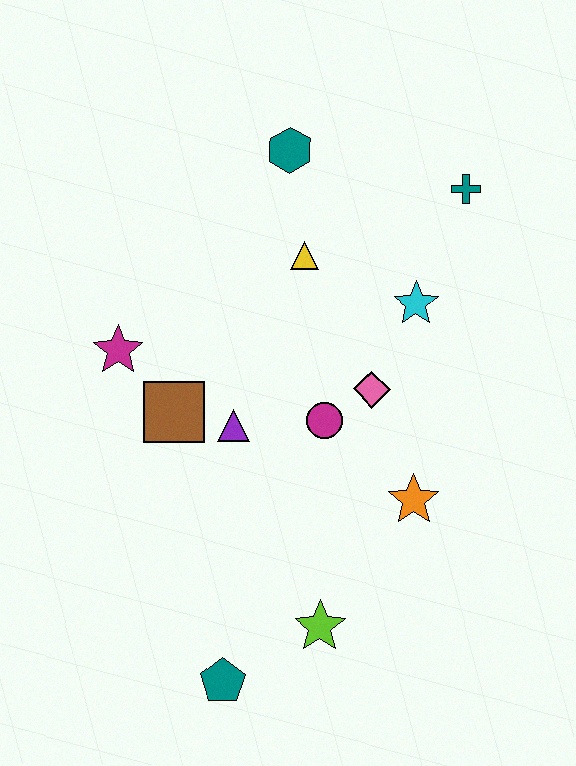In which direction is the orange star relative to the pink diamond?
The orange star is below the pink diamond.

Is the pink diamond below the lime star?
No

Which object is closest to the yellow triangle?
The teal hexagon is closest to the yellow triangle.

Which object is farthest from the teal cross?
The teal pentagon is farthest from the teal cross.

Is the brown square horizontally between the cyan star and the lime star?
No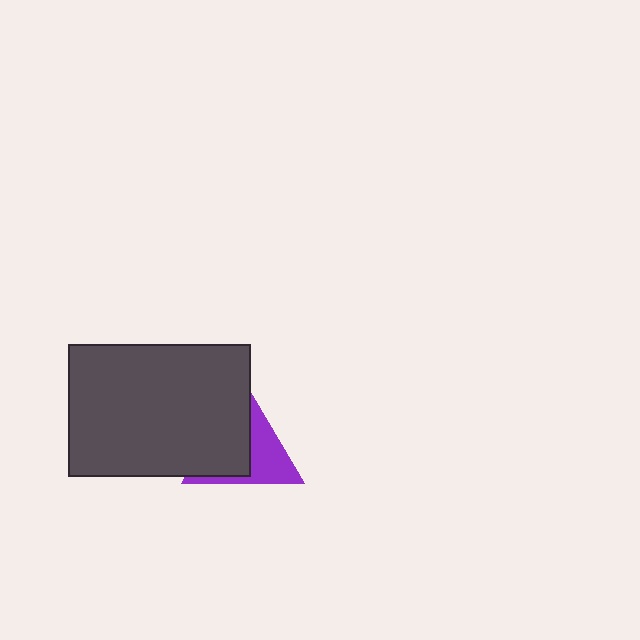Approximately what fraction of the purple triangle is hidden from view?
Roughly 57% of the purple triangle is hidden behind the dark gray rectangle.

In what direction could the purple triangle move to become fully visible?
The purple triangle could move right. That would shift it out from behind the dark gray rectangle entirely.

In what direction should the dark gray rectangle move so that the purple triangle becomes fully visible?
The dark gray rectangle should move left. That is the shortest direction to clear the overlap and leave the purple triangle fully visible.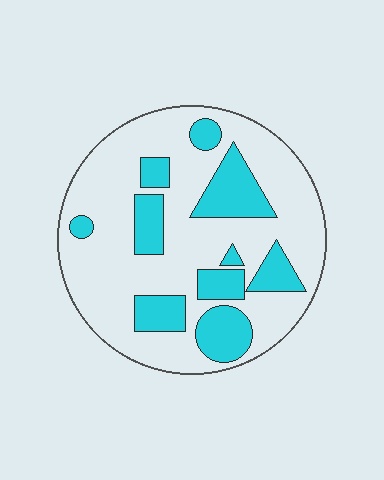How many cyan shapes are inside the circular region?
10.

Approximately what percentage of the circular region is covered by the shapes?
Approximately 25%.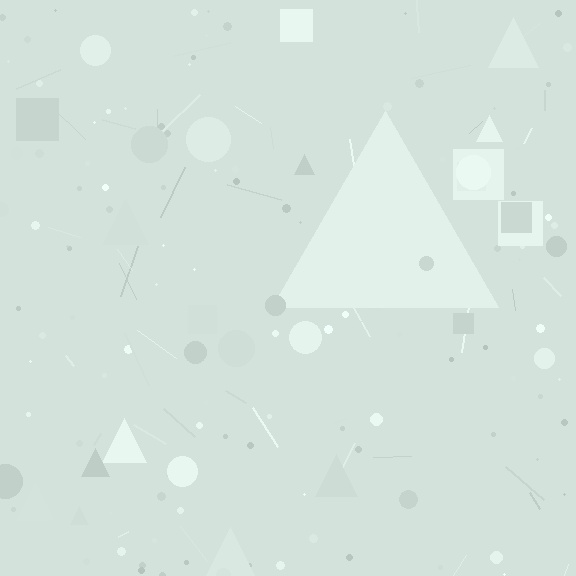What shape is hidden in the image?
A triangle is hidden in the image.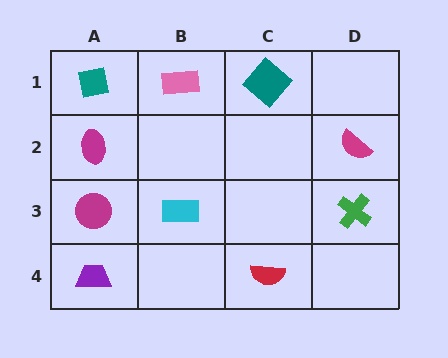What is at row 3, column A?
A magenta circle.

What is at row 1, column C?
A teal diamond.